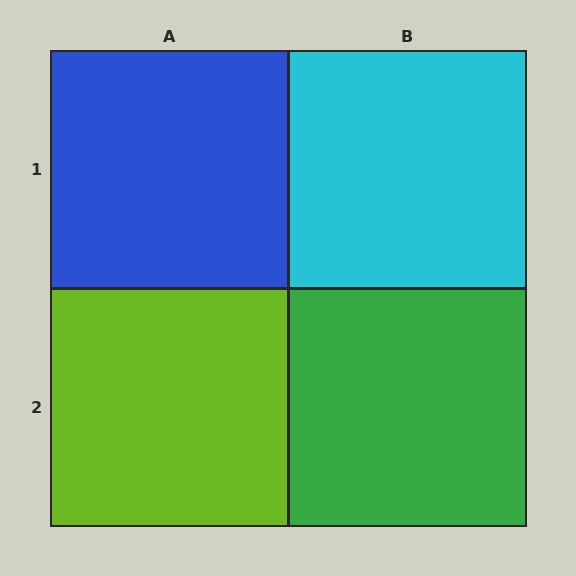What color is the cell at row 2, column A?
Lime.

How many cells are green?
1 cell is green.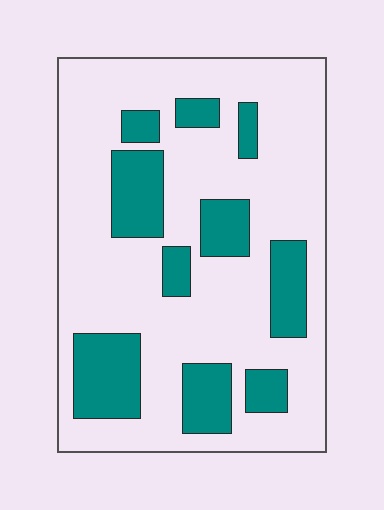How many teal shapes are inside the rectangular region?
10.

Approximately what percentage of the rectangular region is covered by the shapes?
Approximately 25%.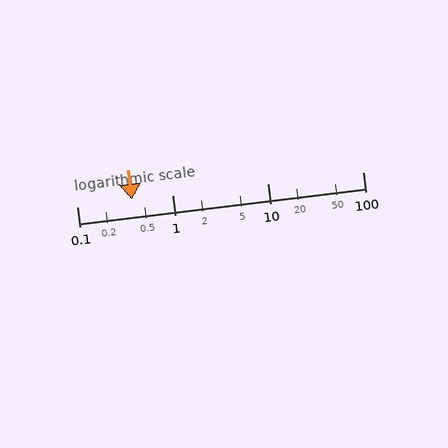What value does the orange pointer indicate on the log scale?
The pointer indicates approximately 0.38.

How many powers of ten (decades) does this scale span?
The scale spans 3 decades, from 0.1 to 100.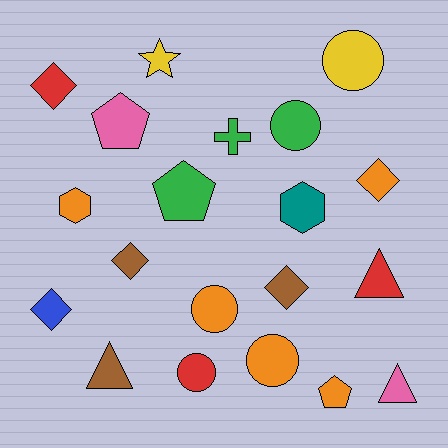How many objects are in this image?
There are 20 objects.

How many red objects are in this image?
There are 3 red objects.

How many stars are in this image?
There is 1 star.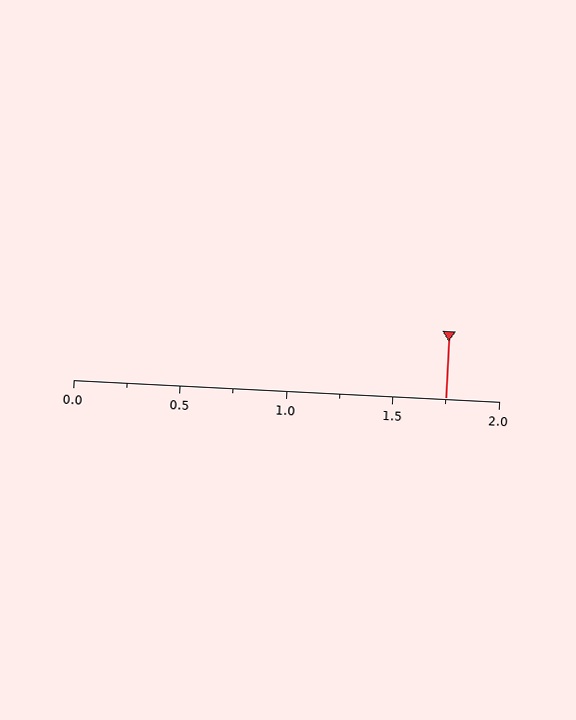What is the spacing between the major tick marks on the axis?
The major ticks are spaced 0.5 apart.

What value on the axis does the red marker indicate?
The marker indicates approximately 1.75.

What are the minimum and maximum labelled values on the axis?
The axis runs from 0.0 to 2.0.